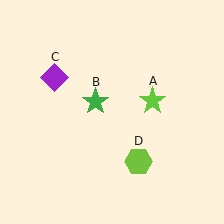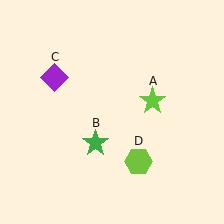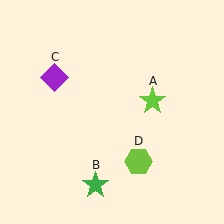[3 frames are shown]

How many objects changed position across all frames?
1 object changed position: green star (object B).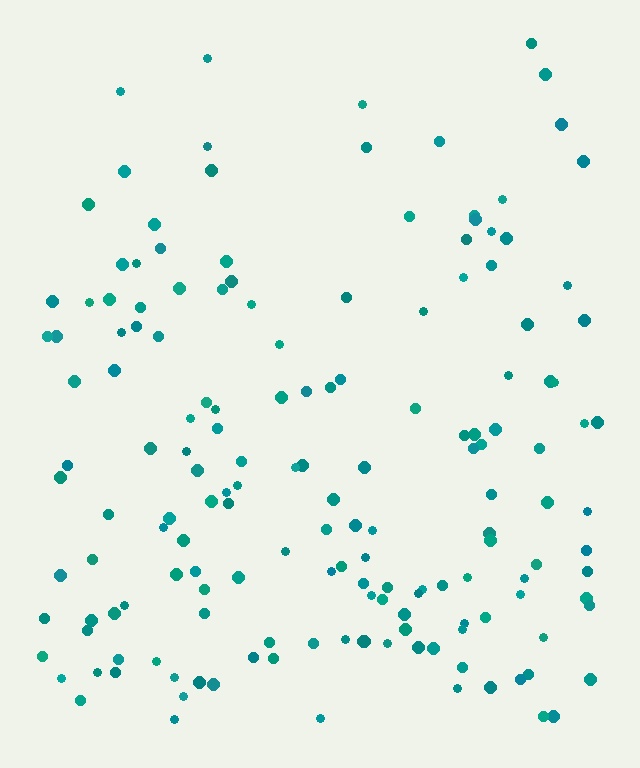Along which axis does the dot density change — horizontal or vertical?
Vertical.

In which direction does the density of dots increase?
From top to bottom, with the bottom side densest.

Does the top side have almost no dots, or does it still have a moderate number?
Still a moderate number, just noticeably fewer than the bottom.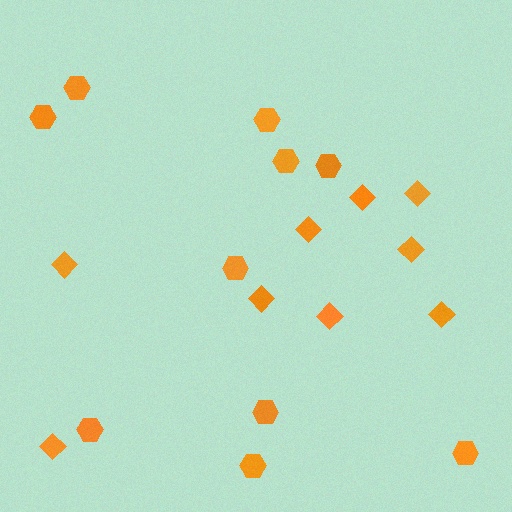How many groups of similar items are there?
There are 2 groups: one group of diamonds (9) and one group of hexagons (10).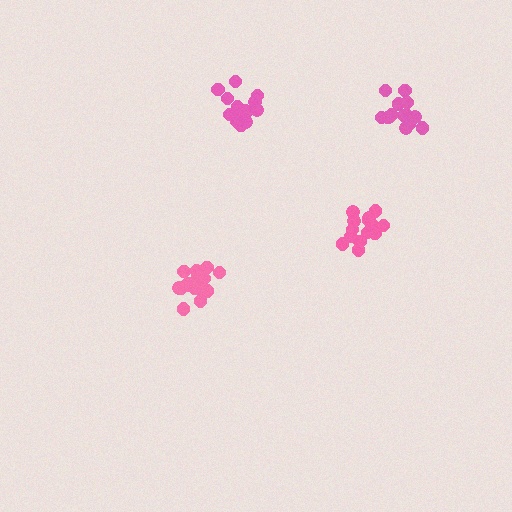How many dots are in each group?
Group 1: 18 dots, Group 2: 16 dots, Group 3: 15 dots, Group 4: 19 dots (68 total).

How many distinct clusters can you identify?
There are 4 distinct clusters.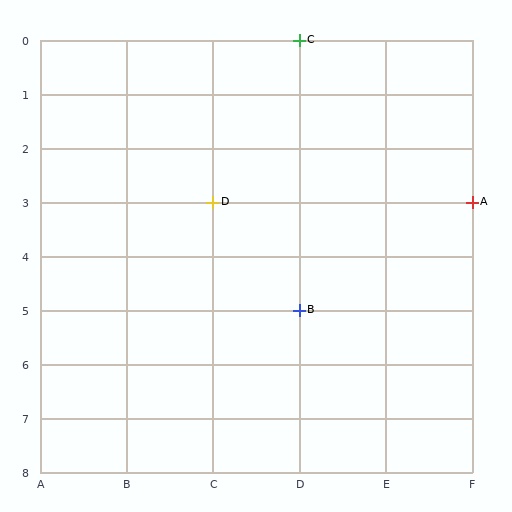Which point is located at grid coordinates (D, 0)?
Point C is at (D, 0).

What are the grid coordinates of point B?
Point B is at grid coordinates (D, 5).